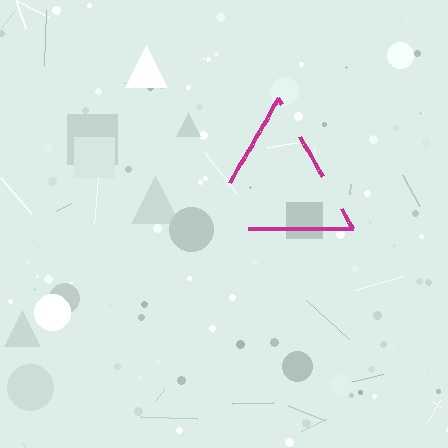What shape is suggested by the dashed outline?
The dashed outline suggests a triangle.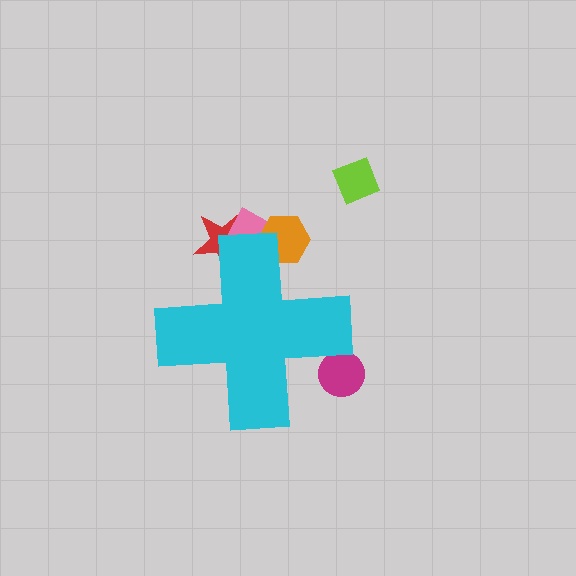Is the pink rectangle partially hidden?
Yes, the pink rectangle is partially hidden behind the cyan cross.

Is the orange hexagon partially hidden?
Yes, the orange hexagon is partially hidden behind the cyan cross.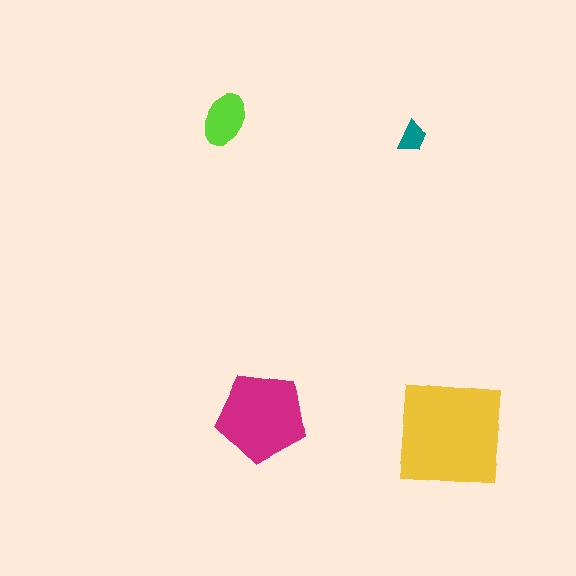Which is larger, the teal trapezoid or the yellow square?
The yellow square.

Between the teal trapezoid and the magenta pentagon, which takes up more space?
The magenta pentagon.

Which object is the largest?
The yellow square.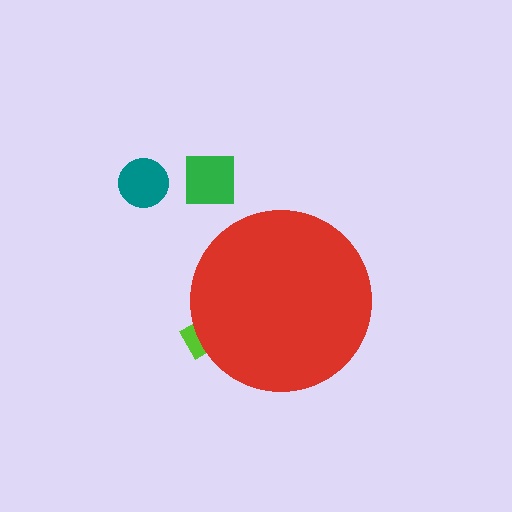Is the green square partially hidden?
No, the green square is fully visible.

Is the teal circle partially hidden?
No, the teal circle is fully visible.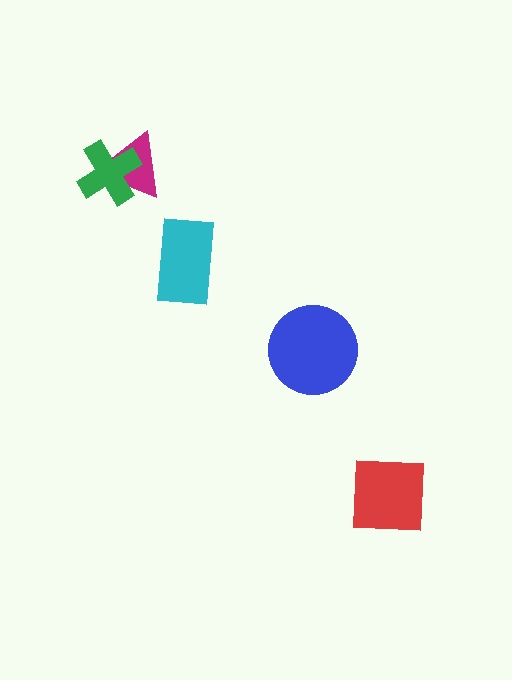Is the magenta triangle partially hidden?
Yes, it is partially covered by another shape.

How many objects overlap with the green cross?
1 object overlaps with the green cross.